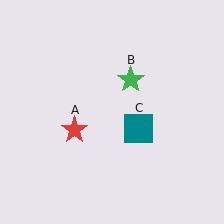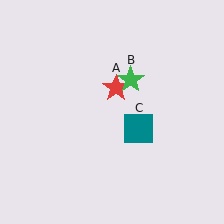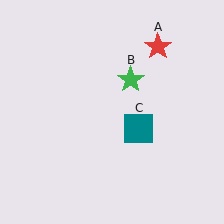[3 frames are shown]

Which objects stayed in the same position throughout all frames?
Green star (object B) and teal square (object C) remained stationary.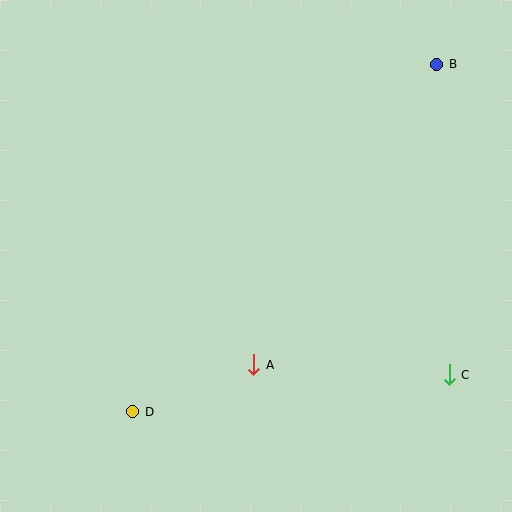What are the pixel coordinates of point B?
Point B is at (437, 64).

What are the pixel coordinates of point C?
Point C is at (449, 375).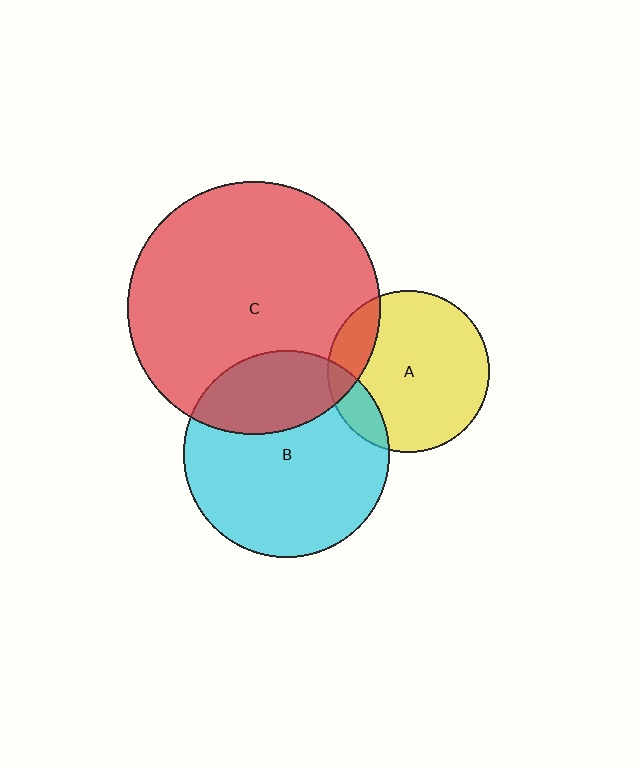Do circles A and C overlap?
Yes.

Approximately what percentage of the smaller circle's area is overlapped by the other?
Approximately 15%.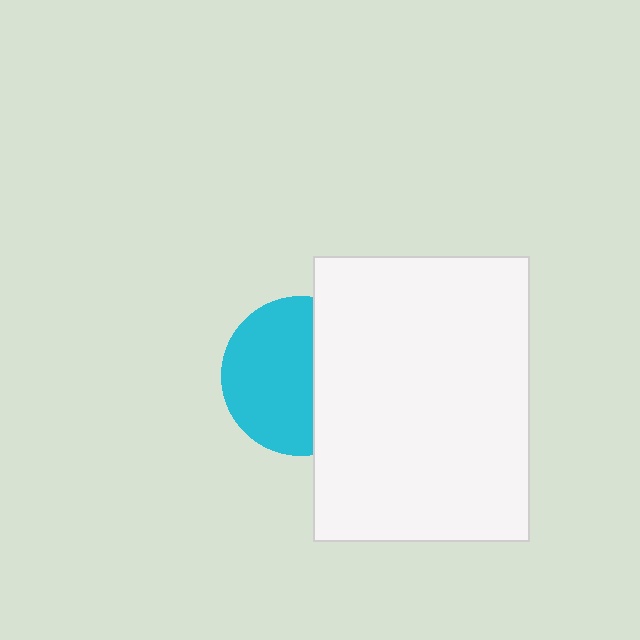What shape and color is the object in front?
The object in front is a white rectangle.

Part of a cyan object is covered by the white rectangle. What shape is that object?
It is a circle.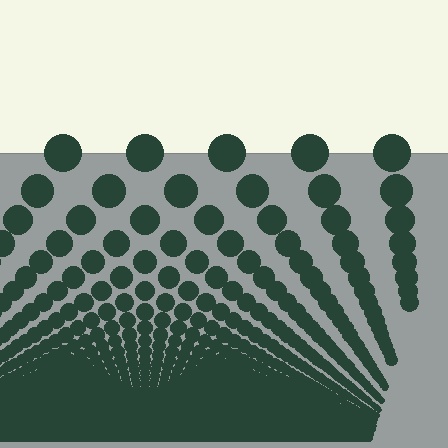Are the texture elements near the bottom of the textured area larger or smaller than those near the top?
Smaller. The gradient is inverted — elements near the bottom are smaller and denser.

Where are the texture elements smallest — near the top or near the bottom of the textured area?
Near the bottom.